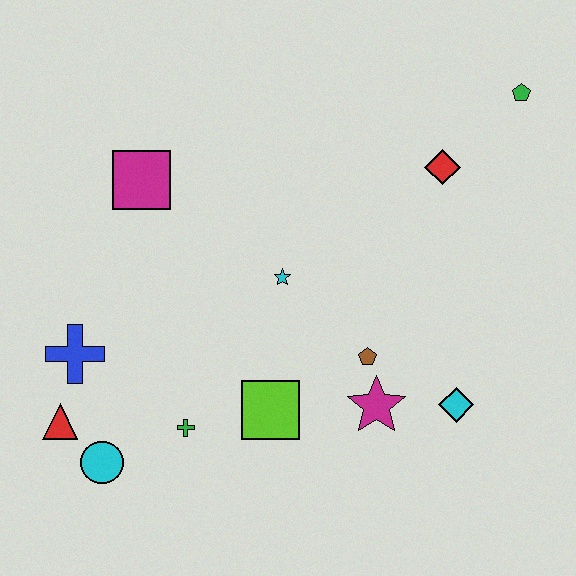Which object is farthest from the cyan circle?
The green pentagon is farthest from the cyan circle.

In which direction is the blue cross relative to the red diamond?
The blue cross is to the left of the red diamond.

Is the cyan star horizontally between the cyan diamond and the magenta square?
Yes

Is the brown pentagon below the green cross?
No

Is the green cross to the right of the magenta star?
No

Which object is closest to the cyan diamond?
The magenta star is closest to the cyan diamond.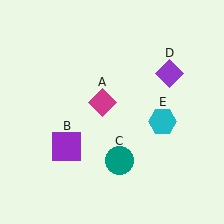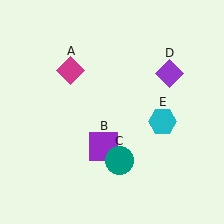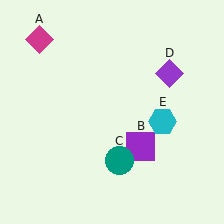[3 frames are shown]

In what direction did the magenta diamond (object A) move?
The magenta diamond (object A) moved up and to the left.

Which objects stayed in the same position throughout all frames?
Teal circle (object C) and purple diamond (object D) and cyan hexagon (object E) remained stationary.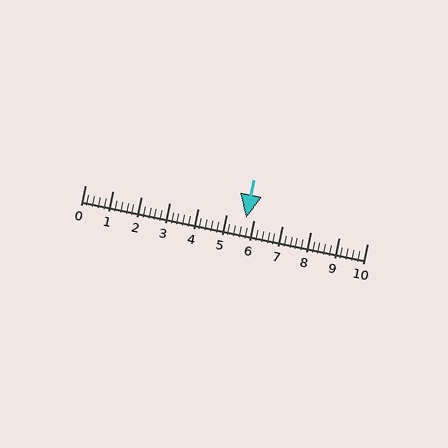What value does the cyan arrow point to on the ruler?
The cyan arrow points to approximately 5.7.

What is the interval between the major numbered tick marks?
The major tick marks are spaced 1 units apart.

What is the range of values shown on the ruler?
The ruler shows values from 0 to 10.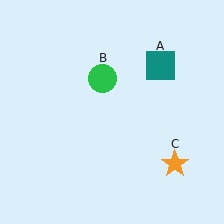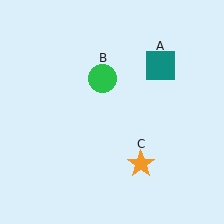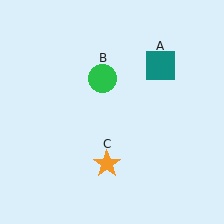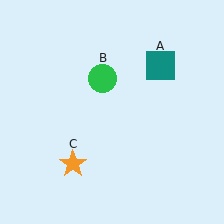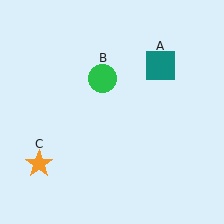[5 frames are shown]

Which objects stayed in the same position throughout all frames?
Teal square (object A) and green circle (object B) remained stationary.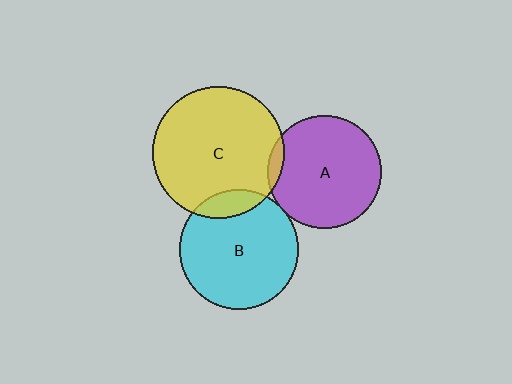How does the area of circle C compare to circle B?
Approximately 1.2 times.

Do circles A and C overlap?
Yes.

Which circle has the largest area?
Circle C (yellow).